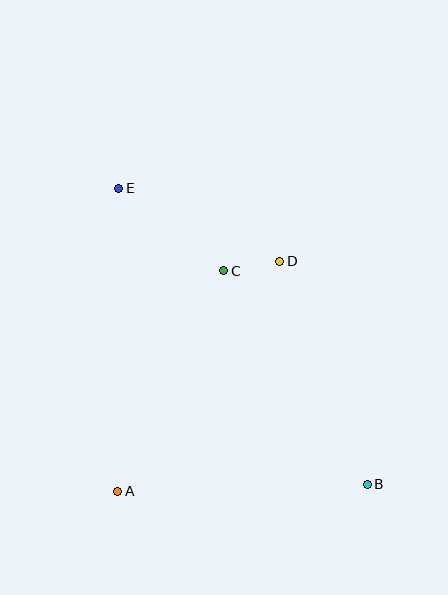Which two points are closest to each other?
Points C and D are closest to each other.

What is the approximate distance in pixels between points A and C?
The distance between A and C is approximately 245 pixels.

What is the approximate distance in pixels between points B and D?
The distance between B and D is approximately 239 pixels.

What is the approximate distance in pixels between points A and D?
The distance between A and D is approximately 282 pixels.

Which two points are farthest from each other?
Points B and E are farthest from each other.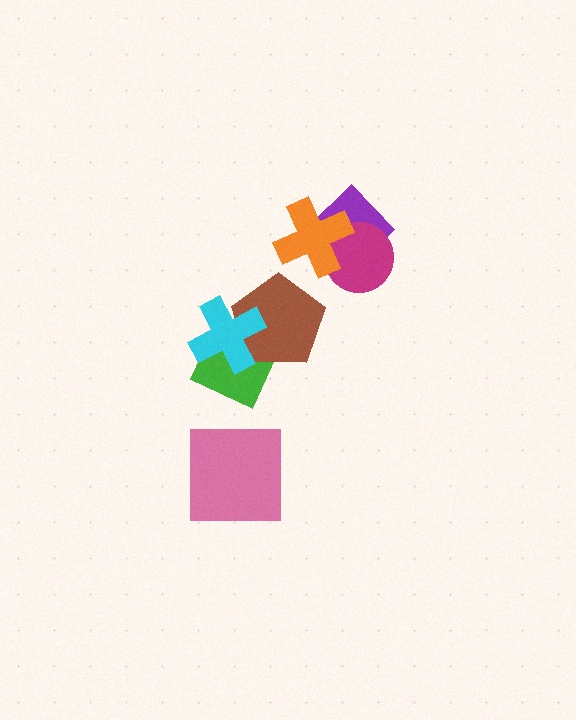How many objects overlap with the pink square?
0 objects overlap with the pink square.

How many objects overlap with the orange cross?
2 objects overlap with the orange cross.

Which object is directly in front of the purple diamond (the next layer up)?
The magenta circle is directly in front of the purple diamond.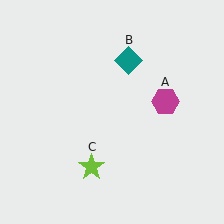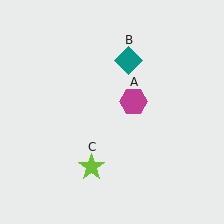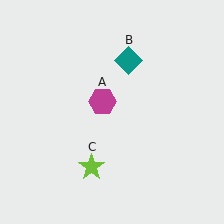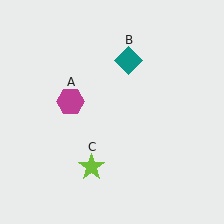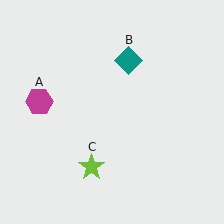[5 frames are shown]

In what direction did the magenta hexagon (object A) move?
The magenta hexagon (object A) moved left.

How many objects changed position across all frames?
1 object changed position: magenta hexagon (object A).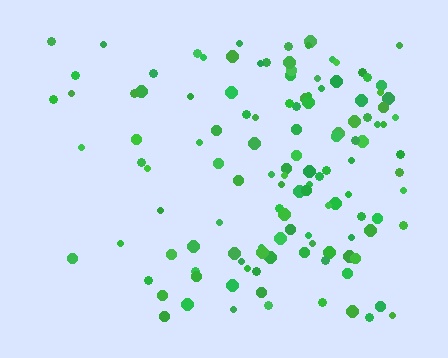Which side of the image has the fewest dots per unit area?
The left.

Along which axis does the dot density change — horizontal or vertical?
Horizontal.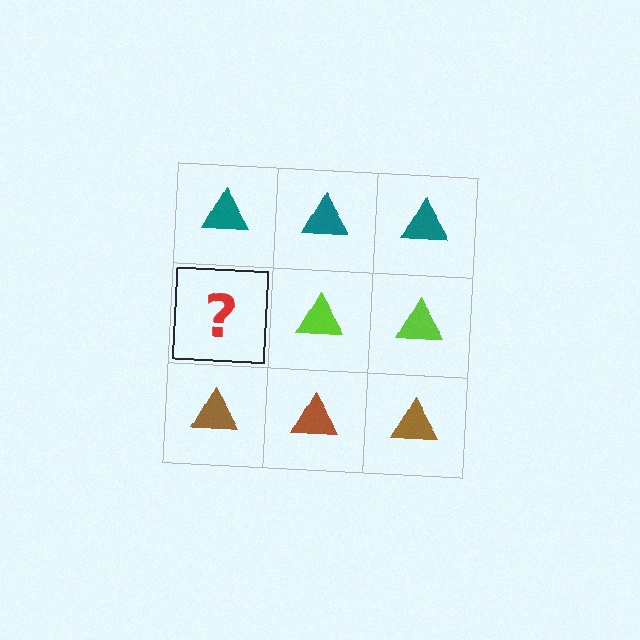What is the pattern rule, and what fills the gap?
The rule is that each row has a consistent color. The gap should be filled with a lime triangle.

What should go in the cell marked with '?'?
The missing cell should contain a lime triangle.